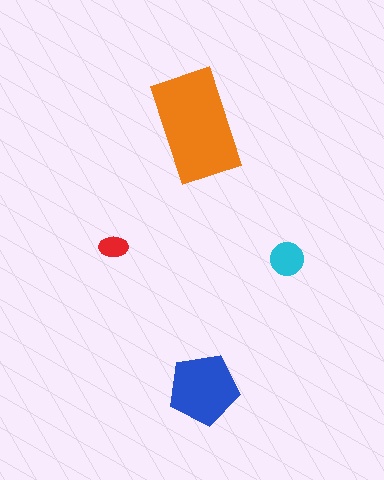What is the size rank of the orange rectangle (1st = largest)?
1st.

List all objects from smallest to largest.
The red ellipse, the cyan circle, the blue pentagon, the orange rectangle.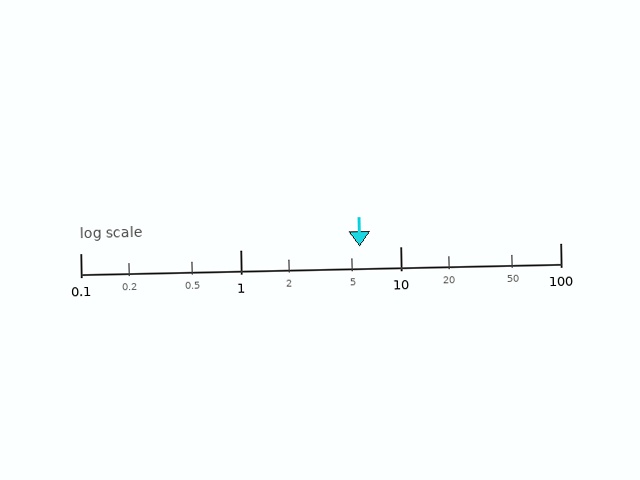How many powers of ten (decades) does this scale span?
The scale spans 3 decades, from 0.1 to 100.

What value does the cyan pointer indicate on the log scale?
The pointer indicates approximately 5.6.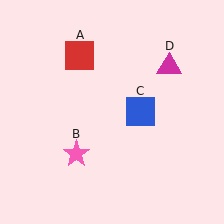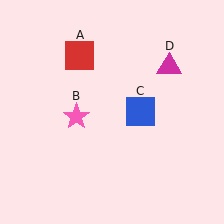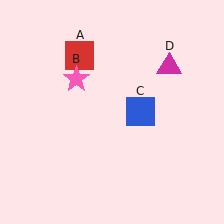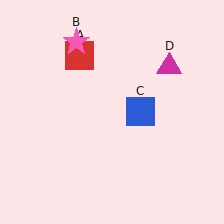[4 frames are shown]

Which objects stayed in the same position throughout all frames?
Red square (object A) and blue square (object C) and magenta triangle (object D) remained stationary.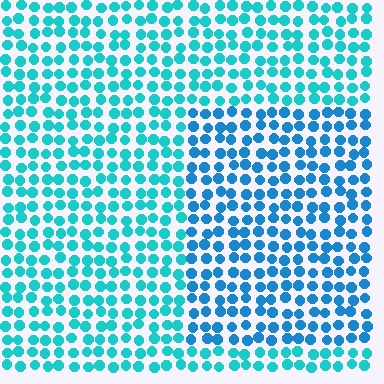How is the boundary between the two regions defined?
The boundary is defined purely by a slight shift in hue (about 25 degrees). Spacing, size, and orientation are identical on both sides.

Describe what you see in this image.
The image is filled with small cyan elements in a uniform arrangement. A rectangle-shaped region is visible where the elements are tinted to a slightly different hue, forming a subtle color boundary.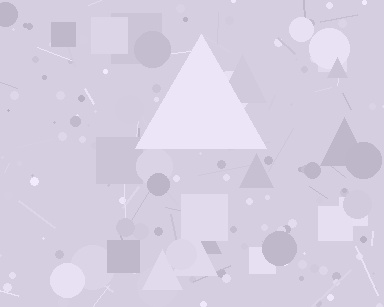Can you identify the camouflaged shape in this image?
The camouflaged shape is a triangle.